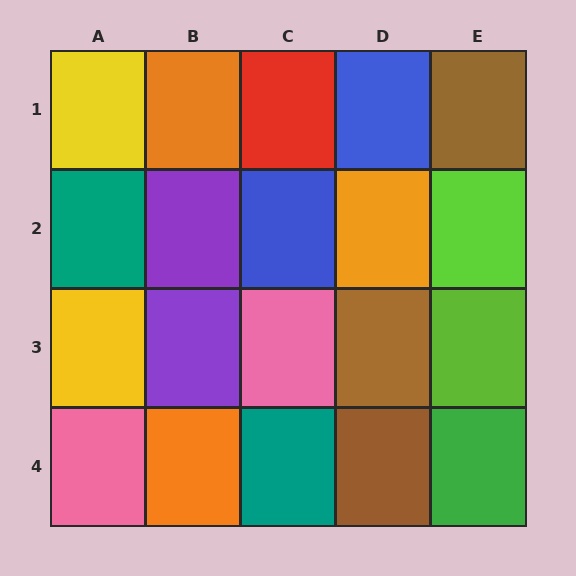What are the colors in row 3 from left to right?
Yellow, purple, pink, brown, lime.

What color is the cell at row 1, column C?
Red.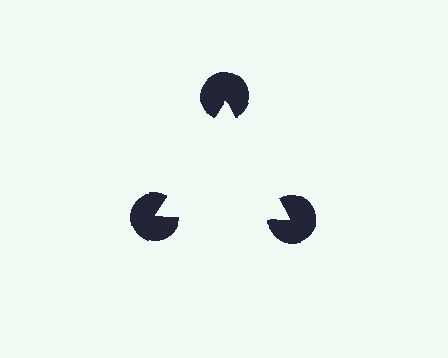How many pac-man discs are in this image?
There are 3 — one at each vertex of the illusory triangle.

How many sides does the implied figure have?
3 sides.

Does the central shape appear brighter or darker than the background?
It typically appears slightly brighter than the background, even though no actual brightness change is drawn.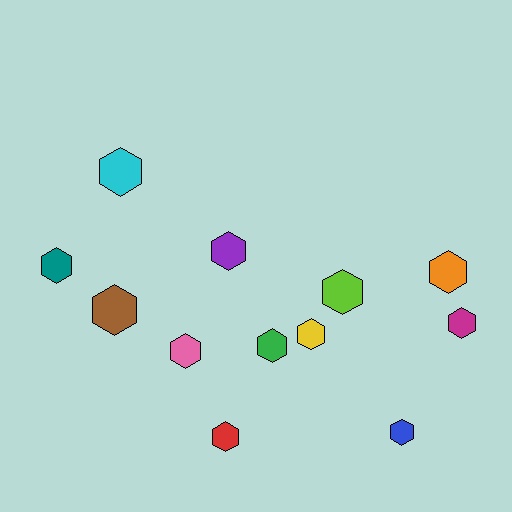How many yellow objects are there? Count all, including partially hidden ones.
There is 1 yellow object.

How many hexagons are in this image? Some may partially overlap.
There are 12 hexagons.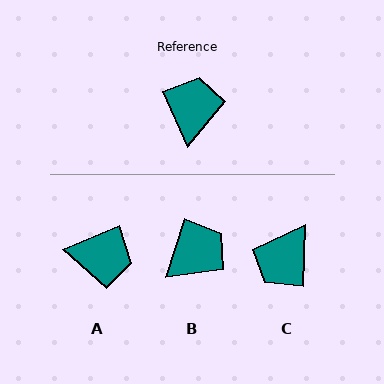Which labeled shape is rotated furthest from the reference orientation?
C, about 154 degrees away.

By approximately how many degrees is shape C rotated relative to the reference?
Approximately 154 degrees counter-clockwise.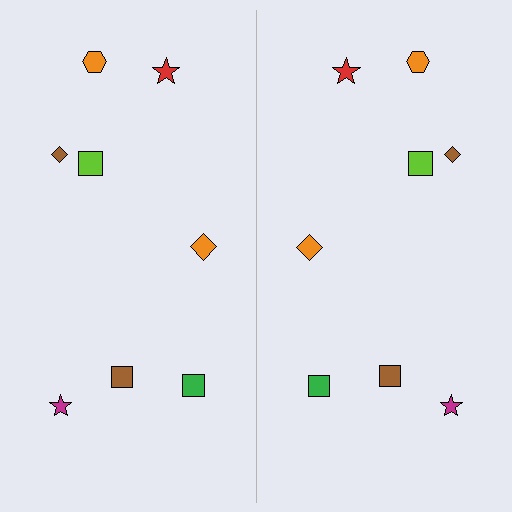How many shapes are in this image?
There are 16 shapes in this image.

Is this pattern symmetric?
Yes, this pattern has bilateral (reflection) symmetry.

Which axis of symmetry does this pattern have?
The pattern has a vertical axis of symmetry running through the center of the image.